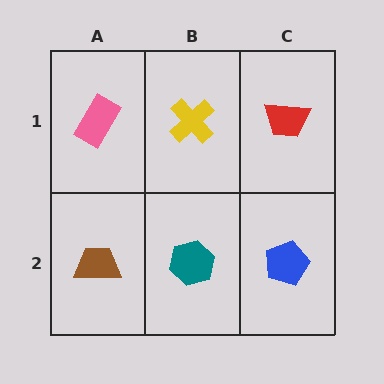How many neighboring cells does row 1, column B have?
3.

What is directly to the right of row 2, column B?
A blue pentagon.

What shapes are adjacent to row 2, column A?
A pink rectangle (row 1, column A), a teal hexagon (row 2, column B).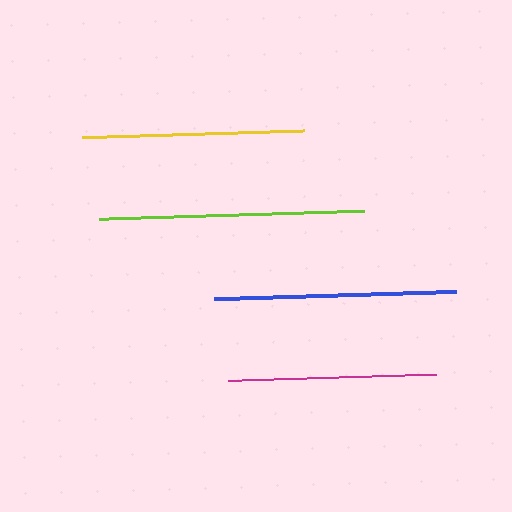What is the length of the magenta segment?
The magenta segment is approximately 207 pixels long.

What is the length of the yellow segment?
The yellow segment is approximately 222 pixels long.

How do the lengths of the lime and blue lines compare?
The lime and blue lines are approximately the same length.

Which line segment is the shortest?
The magenta line is the shortest at approximately 207 pixels.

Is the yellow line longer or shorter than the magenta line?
The yellow line is longer than the magenta line.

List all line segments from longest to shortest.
From longest to shortest: lime, blue, yellow, magenta.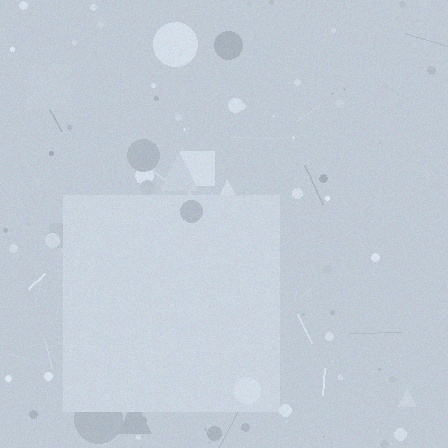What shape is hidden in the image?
A square is hidden in the image.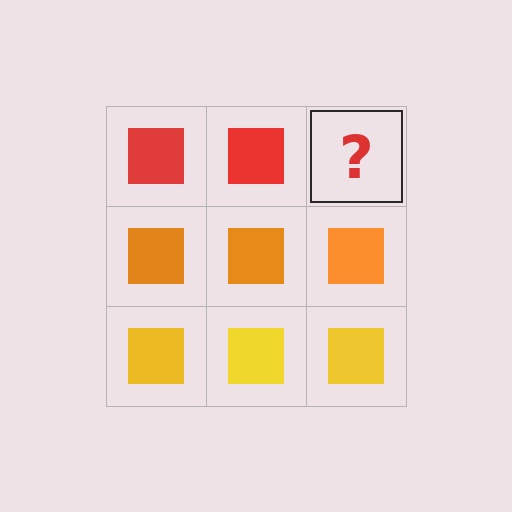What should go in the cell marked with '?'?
The missing cell should contain a red square.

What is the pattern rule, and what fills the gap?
The rule is that each row has a consistent color. The gap should be filled with a red square.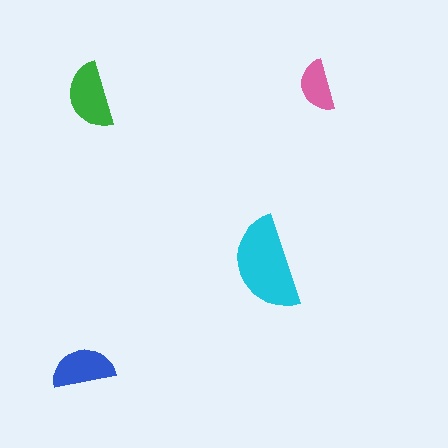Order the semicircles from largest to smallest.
the cyan one, the green one, the blue one, the pink one.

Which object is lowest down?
The blue semicircle is bottommost.